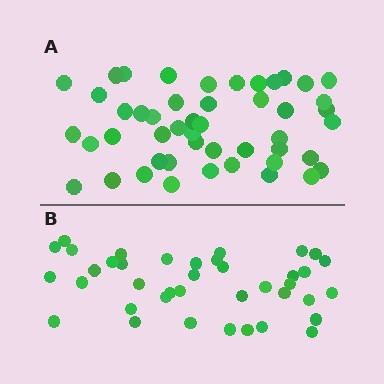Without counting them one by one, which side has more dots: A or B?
Region A (the top region) has more dots.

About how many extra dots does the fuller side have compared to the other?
Region A has roughly 8 or so more dots than region B.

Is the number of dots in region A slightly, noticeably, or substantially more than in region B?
Region A has only slightly more — the two regions are fairly close. The ratio is roughly 1.2 to 1.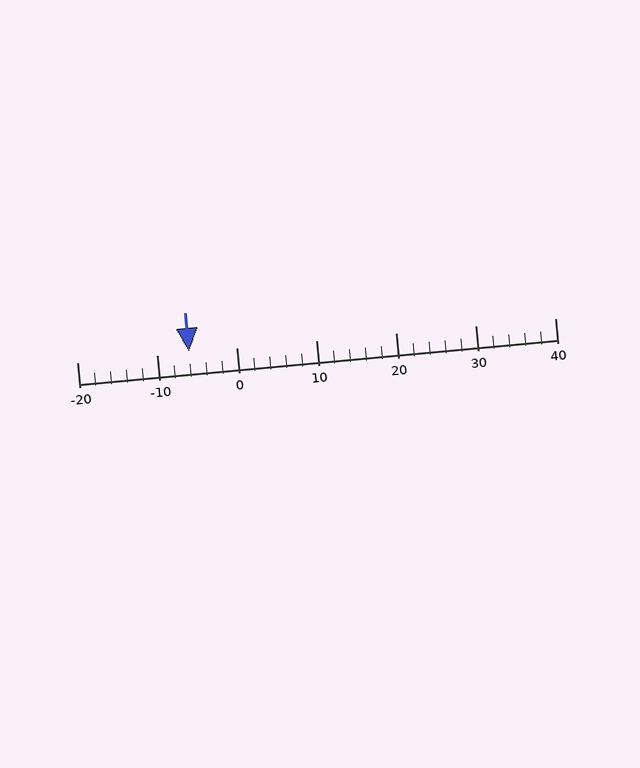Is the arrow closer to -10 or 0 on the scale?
The arrow is closer to -10.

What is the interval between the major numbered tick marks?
The major tick marks are spaced 10 units apart.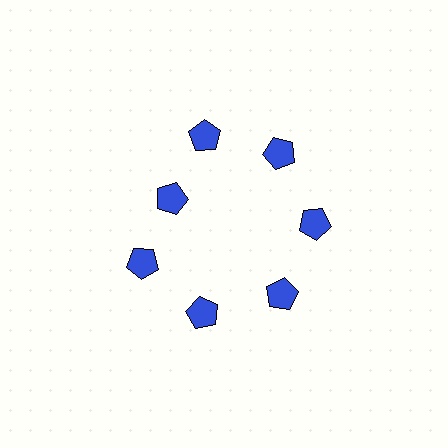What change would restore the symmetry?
The symmetry would be restored by moving it outward, back onto the ring so that all 7 pentagons sit at equal angles and equal distance from the center.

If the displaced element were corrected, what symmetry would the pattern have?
It would have 7-fold rotational symmetry — the pattern would map onto itself every 51 degrees.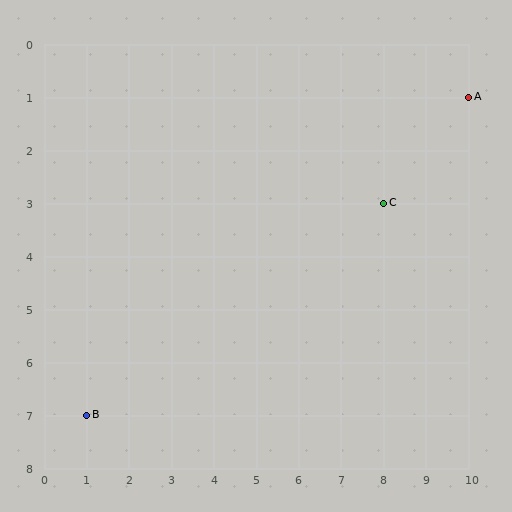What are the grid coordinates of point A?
Point A is at grid coordinates (10, 1).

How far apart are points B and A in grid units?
Points B and A are 9 columns and 6 rows apart (about 10.8 grid units diagonally).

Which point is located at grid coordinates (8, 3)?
Point C is at (8, 3).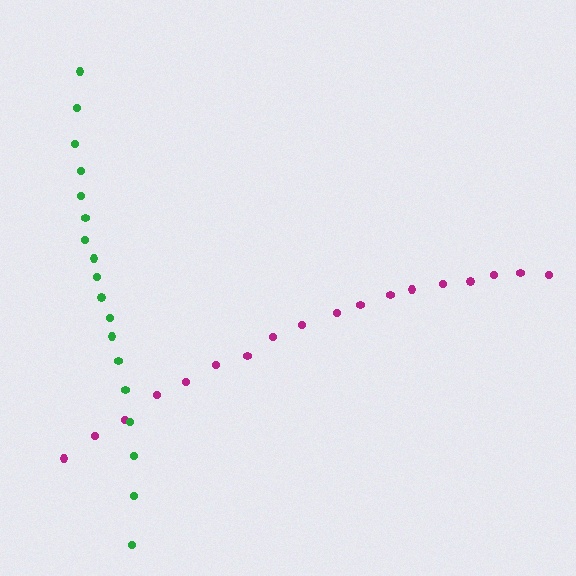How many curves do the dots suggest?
There are 2 distinct paths.